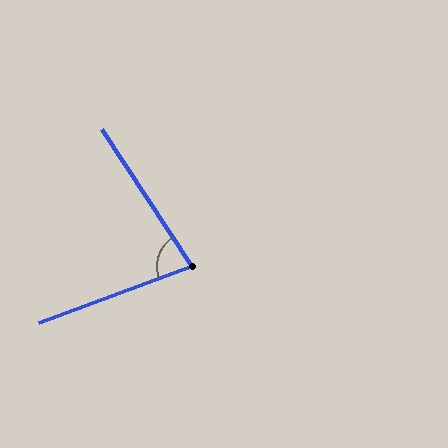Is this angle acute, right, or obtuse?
It is acute.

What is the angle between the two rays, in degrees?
Approximately 77 degrees.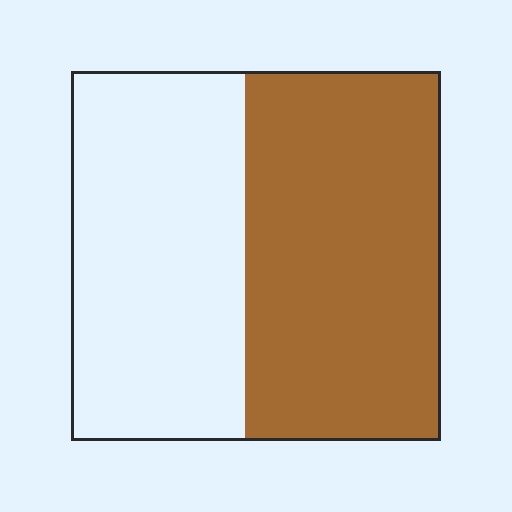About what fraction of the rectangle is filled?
About one half (1/2).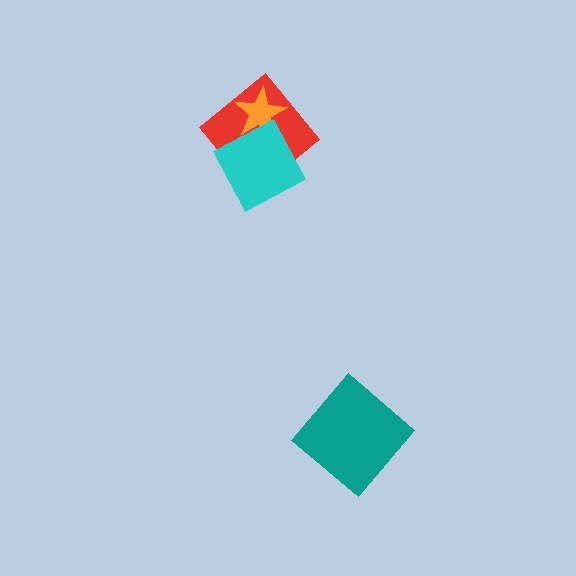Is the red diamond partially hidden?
Yes, it is partially covered by another shape.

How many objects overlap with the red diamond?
2 objects overlap with the red diamond.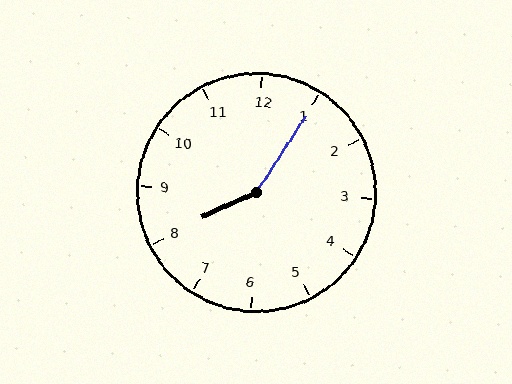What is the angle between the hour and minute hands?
Approximately 148 degrees.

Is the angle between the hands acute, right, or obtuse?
It is obtuse.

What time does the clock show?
8:05.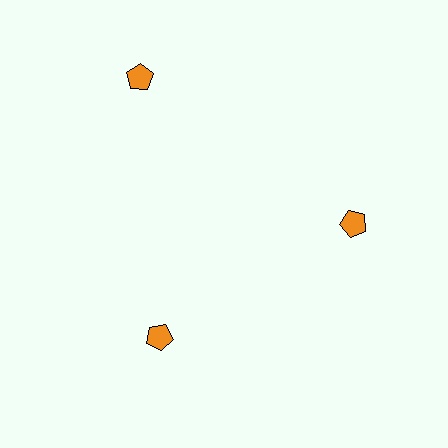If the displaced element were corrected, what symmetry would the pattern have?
It would have 3-fold rotational symmetry — the pattern would map onto itself every 120 degrees.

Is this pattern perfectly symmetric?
No. The 3 orange pentagons are arranged in a ring, but one element near the 11 o'clock position is pushed outward from the center, breaking the 3-fold rotational symmetry.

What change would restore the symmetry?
The symmetry would be restored by moving it inward, back onto the ring so that all 3 pentagons sit at equal angles and equal distance from the center.